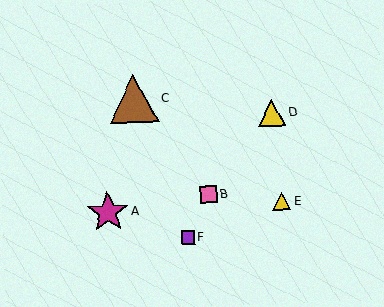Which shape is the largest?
The brown triangle (labeled C) is the largest.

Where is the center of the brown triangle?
The center of the brown triangle is at (134, 99).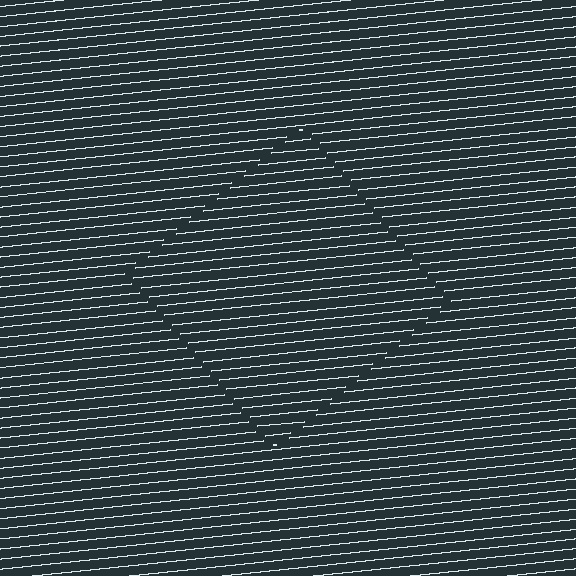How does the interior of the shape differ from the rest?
The interior of the shape contains the same grating, shifted by half a period — the contour is defined by the phase discontinuity where line-ends from the inner and outer gratings abut.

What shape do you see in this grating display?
An illusory square. The interior of the shape contains the same grating, shifted by half a period — the contour is defined by the phase discontinuity where line-ends from the inner and outer gratings abut.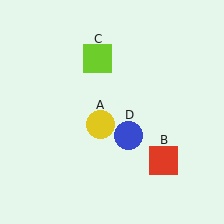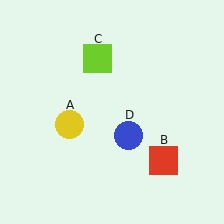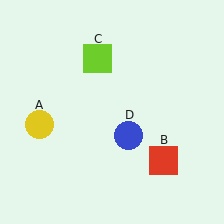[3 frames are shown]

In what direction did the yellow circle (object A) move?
The yellow circle (object A) moved left.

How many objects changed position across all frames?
1 object changed position: yellow circle (object A).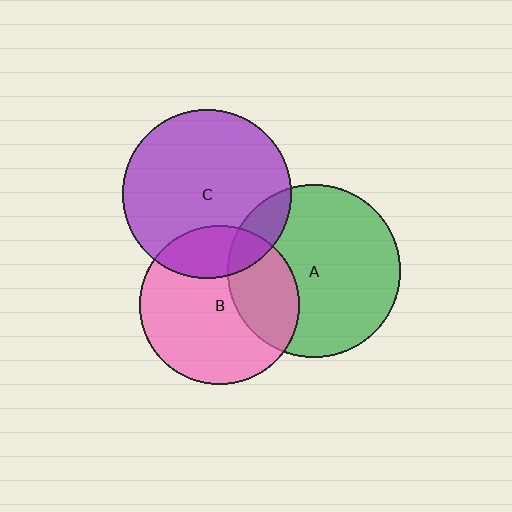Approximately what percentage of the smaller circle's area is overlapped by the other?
Approximately 30%.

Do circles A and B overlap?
Yes.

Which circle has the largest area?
Circle A (green).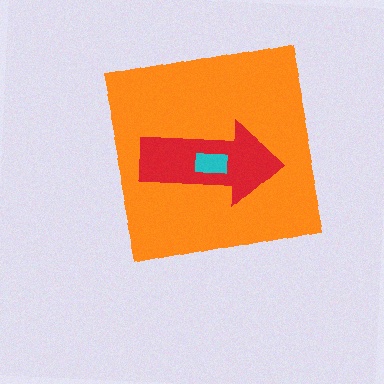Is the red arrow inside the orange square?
Yes.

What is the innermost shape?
The cyan rectangle.